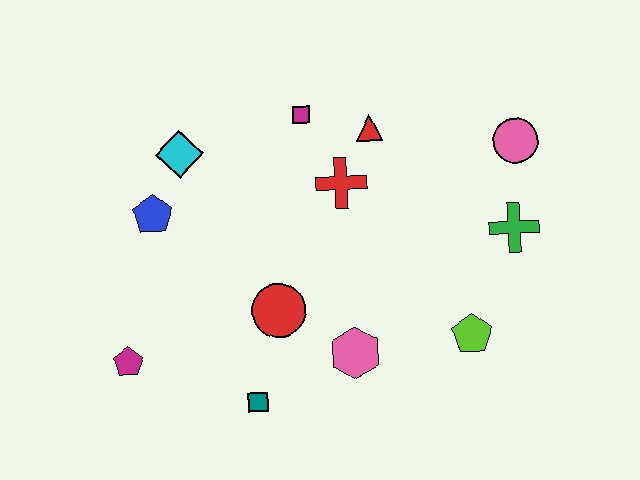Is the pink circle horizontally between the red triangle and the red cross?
No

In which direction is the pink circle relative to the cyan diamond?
The pink circle is to the right of the cyan diamond.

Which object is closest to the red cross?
The red triangle is closest to the red cross.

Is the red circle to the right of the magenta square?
No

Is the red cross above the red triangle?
No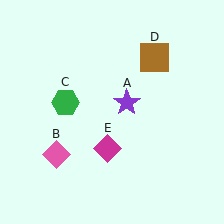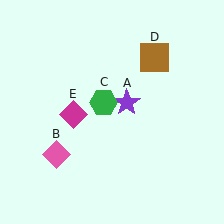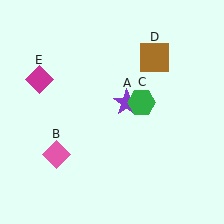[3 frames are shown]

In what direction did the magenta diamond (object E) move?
The magenta diamond (object E) moved up and to the left.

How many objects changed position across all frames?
2 objects changed position: green hexagon (object C), magenta diamond (object E).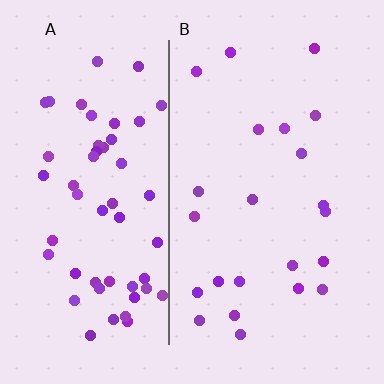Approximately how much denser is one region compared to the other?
Approximately 2.5× — region A over region B.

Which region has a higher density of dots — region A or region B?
A (the left).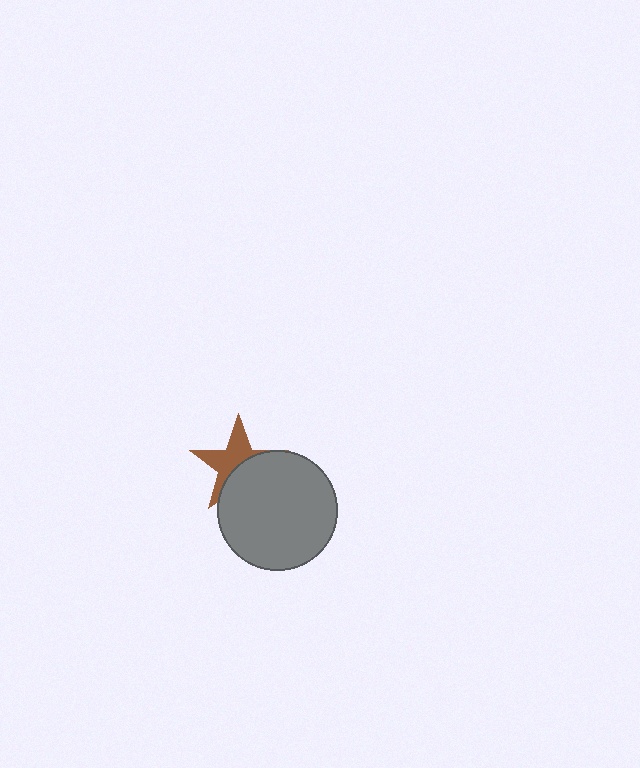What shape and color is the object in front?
The object in front is a gray circle.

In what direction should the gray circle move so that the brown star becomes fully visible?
The gray circle should move toward the lower-right. That is the shortest direction to clear the overlap and leave the brown star fully visible.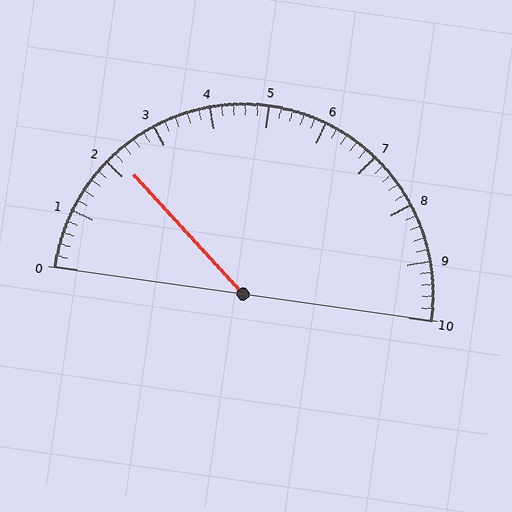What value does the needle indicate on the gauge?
The needle indicates approximately 2.2.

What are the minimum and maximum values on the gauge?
The gauge ranges from 0 to 10.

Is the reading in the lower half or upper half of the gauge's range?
The reading is in the lower half of the range (0 to 10).